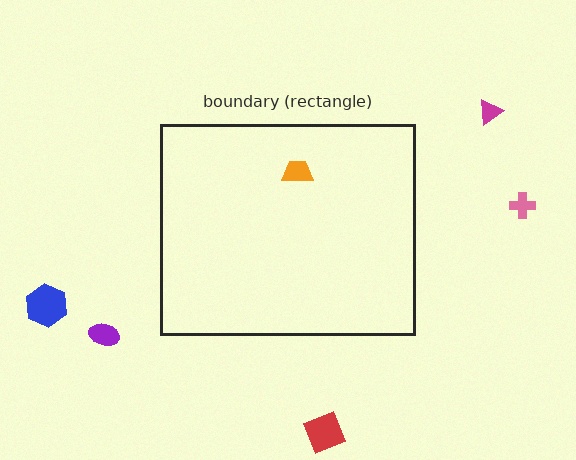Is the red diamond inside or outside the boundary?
Outside.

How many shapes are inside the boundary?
1 inside, 5 outside.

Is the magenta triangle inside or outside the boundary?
Outside.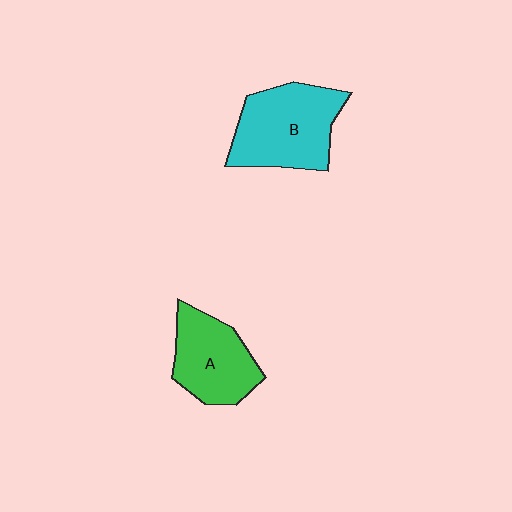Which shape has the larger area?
Shape B (cyan).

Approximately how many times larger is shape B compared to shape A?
Approximately 1.3 times.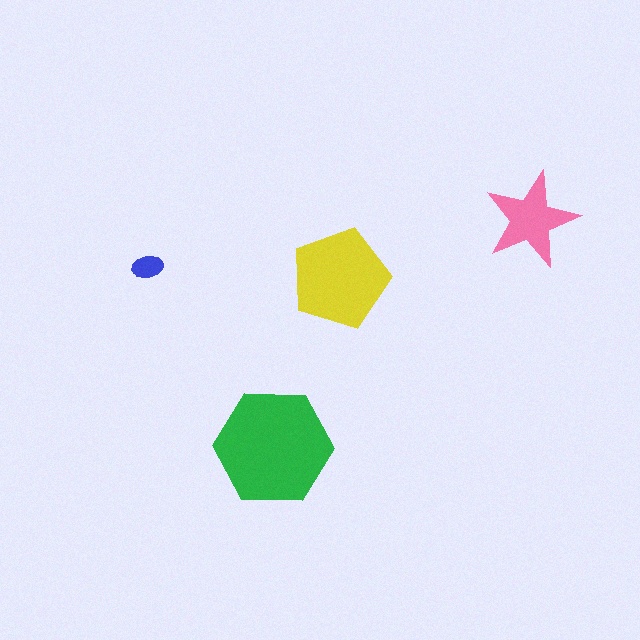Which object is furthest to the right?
The pink star is rightmost.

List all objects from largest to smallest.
The green hexagon, the yellow pentagon, the pink star, the blue ellipse.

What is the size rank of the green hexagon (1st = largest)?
1st.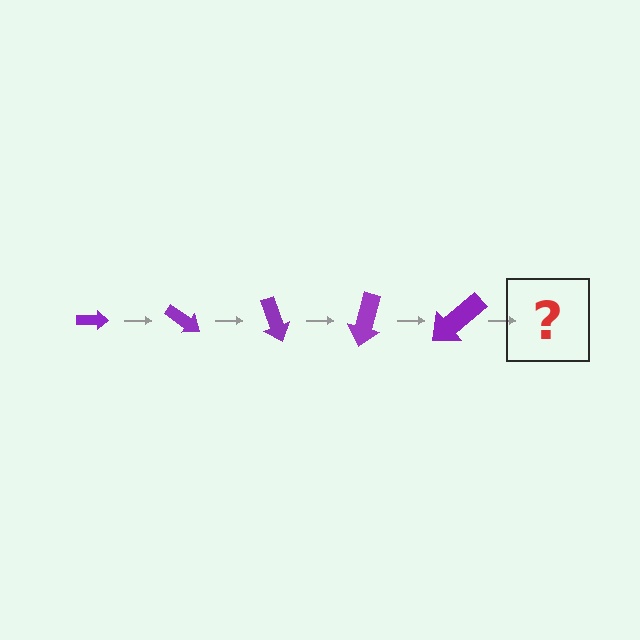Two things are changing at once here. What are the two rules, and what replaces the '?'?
The two rules are that the arrow grows larger each step and it rotates 35 degrees each step. The '?' should be an arrow, larger than the previous one and rotated 175 degrees from the start.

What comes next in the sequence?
The next element should be an arrow, larger than the previous one and rotated 175 degrees from the start.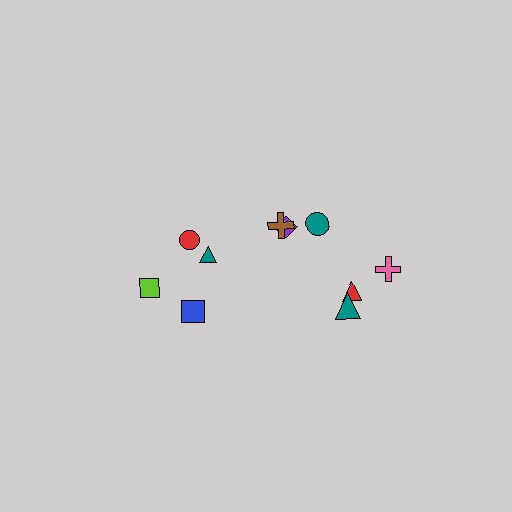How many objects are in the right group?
There are 6 objects.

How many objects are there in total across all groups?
There are 10 objects.